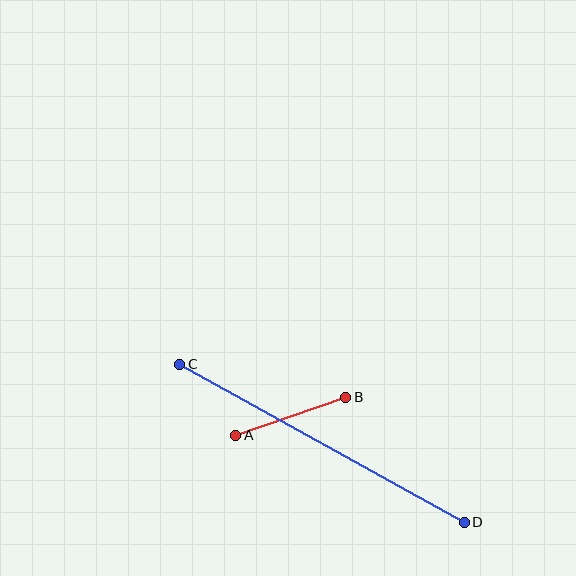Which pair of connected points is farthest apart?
Points C and D are farthest apart.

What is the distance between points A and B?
The distance is approximately 116 pixels.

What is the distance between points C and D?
The distance is approximately 325 pixels.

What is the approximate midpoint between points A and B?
The midpoint is at approximately (291, 416) pixels.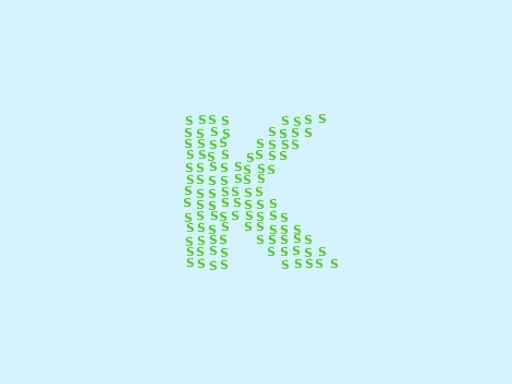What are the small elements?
The small elements are letter S's.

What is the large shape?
The large shape is the letter K.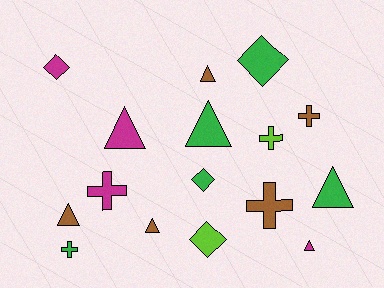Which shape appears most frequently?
Triangle, with 7 objects.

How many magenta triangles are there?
There are 2 magenta triangles.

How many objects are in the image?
There are 16 objects.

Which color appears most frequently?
Green, with 5 objects.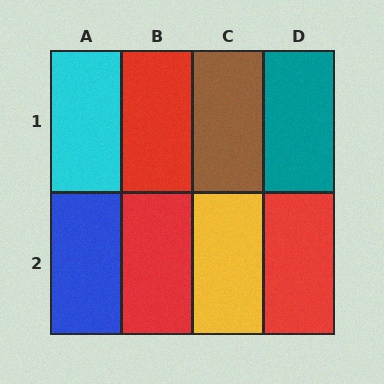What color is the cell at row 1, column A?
Cyan.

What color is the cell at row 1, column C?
Brown.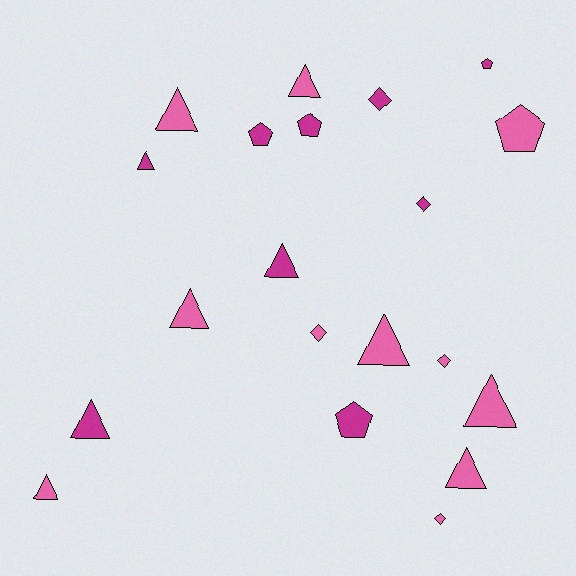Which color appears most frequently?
Pink, with 11 objects.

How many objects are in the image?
There are 20 objects.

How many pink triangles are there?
There are 7 pink triangles.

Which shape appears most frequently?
Triangle, with 10 objects.